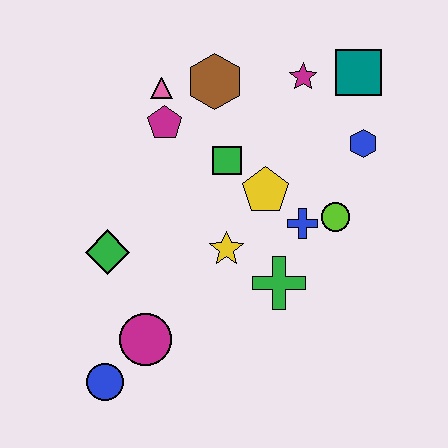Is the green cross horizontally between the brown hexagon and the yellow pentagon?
No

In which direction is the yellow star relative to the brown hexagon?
The yellow star is below the brown hexagon.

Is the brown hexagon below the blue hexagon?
No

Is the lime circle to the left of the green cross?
No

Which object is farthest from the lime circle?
The blue circle is farthest from the lime circle.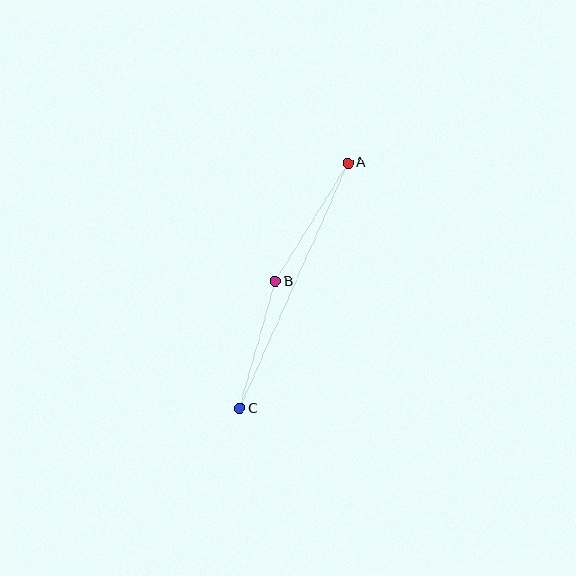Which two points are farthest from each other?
Points A and C are farthest from each other.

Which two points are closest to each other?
Points B and C are closest to each other.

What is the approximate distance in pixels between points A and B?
The distance between A and B is approximately 139 pixels.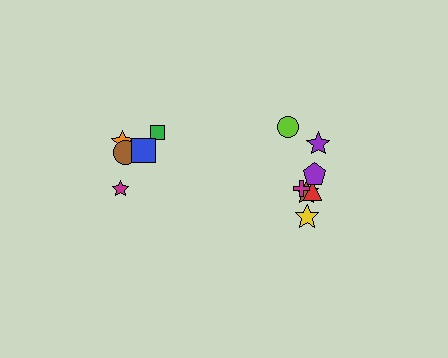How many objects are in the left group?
There are 5 objects.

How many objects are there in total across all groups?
There are 12 objects.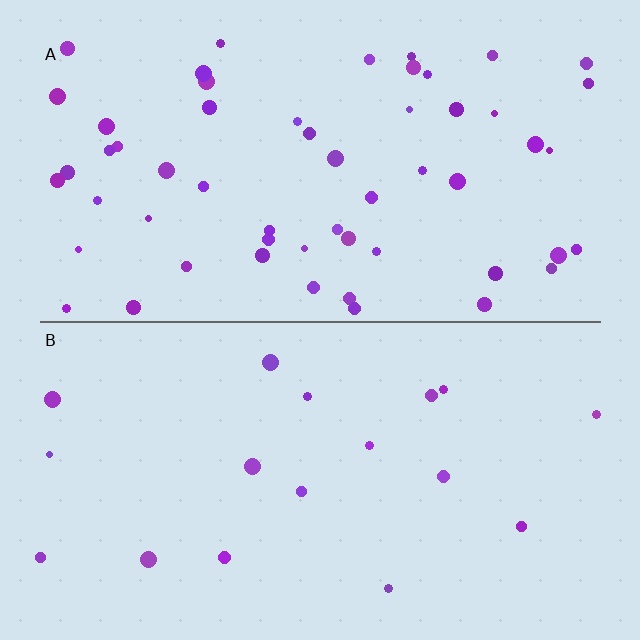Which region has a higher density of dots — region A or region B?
A (the top).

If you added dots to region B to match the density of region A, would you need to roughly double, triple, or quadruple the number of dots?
Approximately triple.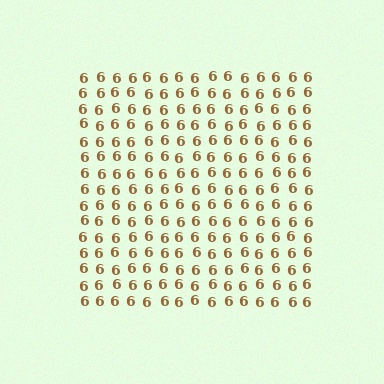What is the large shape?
The large shape is a square.